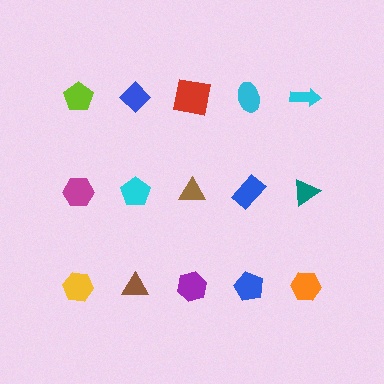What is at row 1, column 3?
A red square.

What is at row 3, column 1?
A yellow hexagon.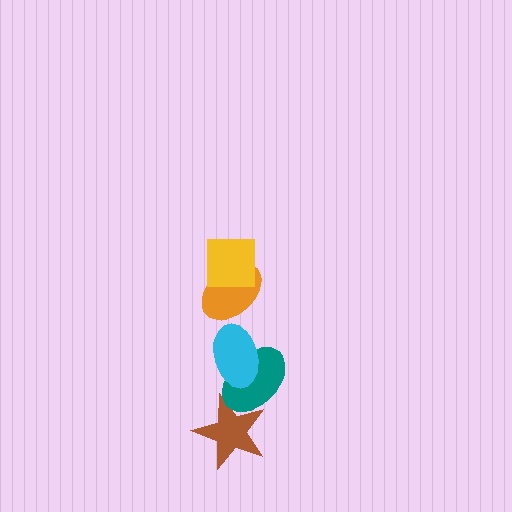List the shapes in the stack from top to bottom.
From top to bottom: the yellow square, the orange ellipse, the cyan ellipse, the teal ellipse, the brown star.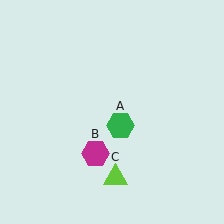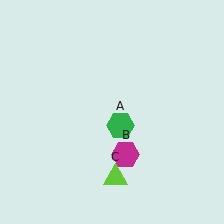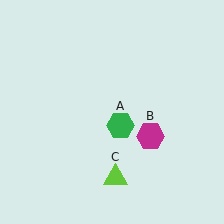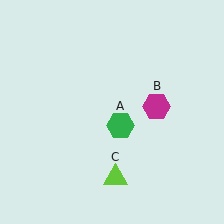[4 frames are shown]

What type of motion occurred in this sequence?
The magenta hexagon (object B) rotated counterclockwise around the center of the scene.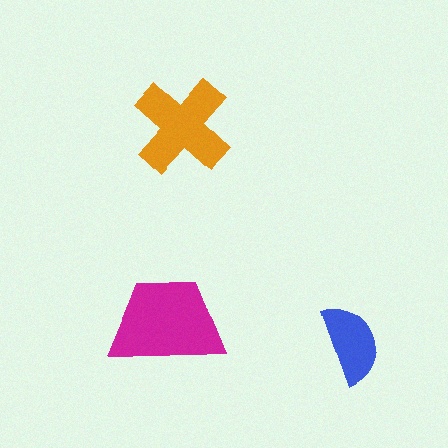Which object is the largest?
The magenta trapezoid.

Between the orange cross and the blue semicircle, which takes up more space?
The orange cross.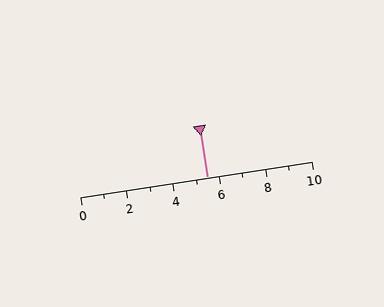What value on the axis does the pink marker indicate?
The marker indicates approximately 5.5.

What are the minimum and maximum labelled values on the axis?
The axis runs from 0 to 10.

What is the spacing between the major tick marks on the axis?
The major ticks are spaced 2 apart.